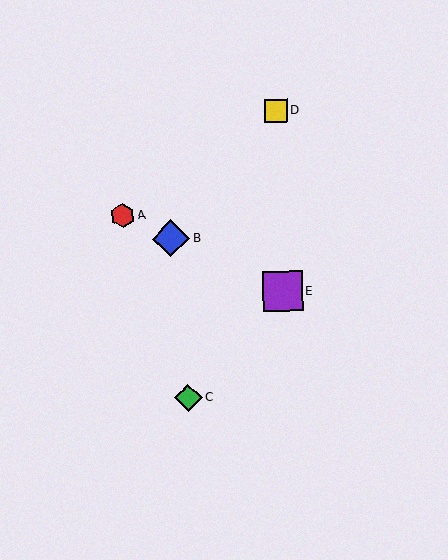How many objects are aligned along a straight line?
3 objects (A, B, E) are aligned along a straight line.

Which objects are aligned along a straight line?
Objects A, B, E are aligned along a straight line.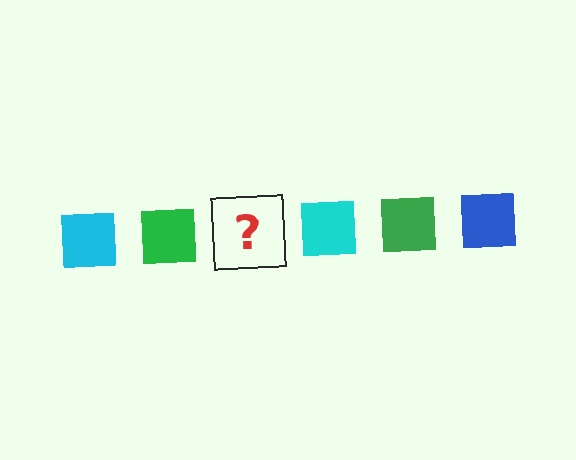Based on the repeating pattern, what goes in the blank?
The blank should be a blue square.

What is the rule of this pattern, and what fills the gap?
The rule is that the pattern cycles through cyan, green, blue squares. The gap should be filled with a blue square.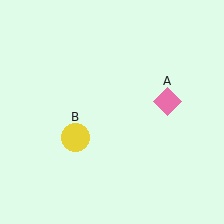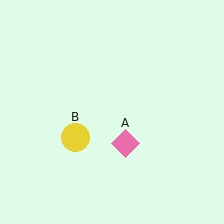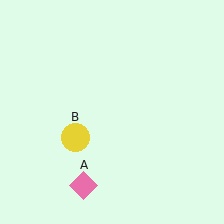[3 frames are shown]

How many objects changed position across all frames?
1 object changed position: pink diamond (object A).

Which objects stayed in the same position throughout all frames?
Yellow circle (object B) remained stationary.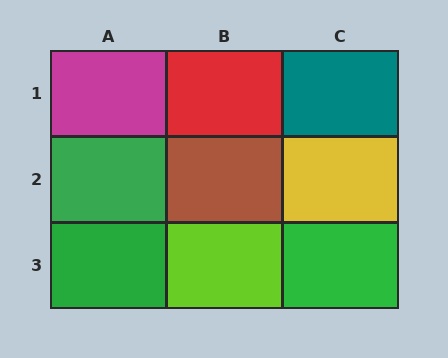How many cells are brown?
1 cell is brown.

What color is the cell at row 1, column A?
Magenta.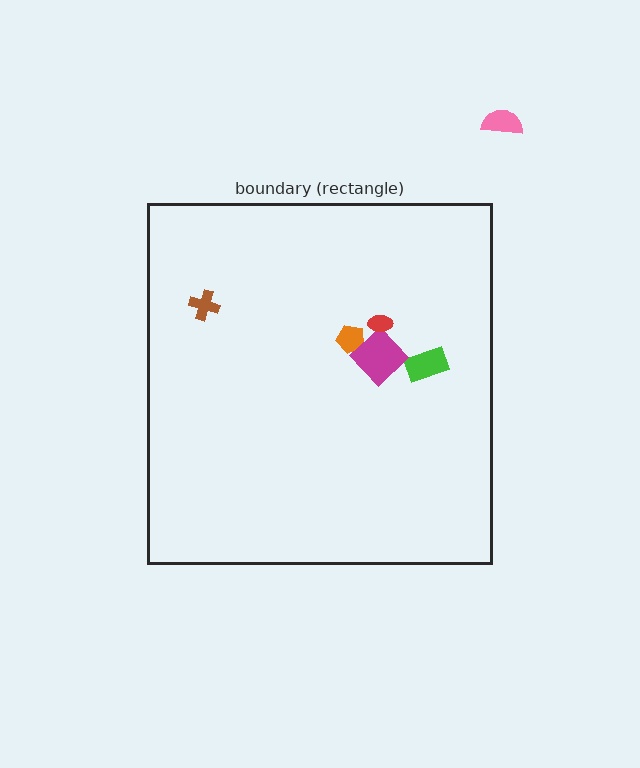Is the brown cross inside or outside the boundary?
Inside.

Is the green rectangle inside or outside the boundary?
Inside.